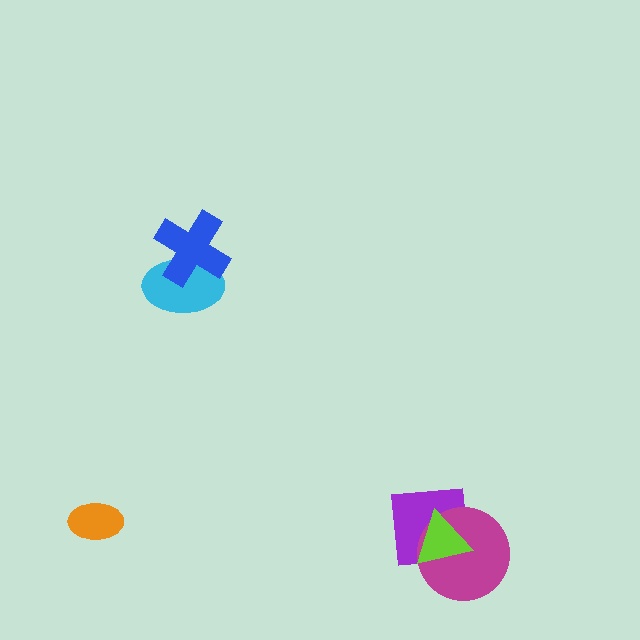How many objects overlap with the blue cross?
1 object overlaps with the blue cross.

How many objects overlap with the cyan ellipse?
1 object overlaps with the cyan ellipse.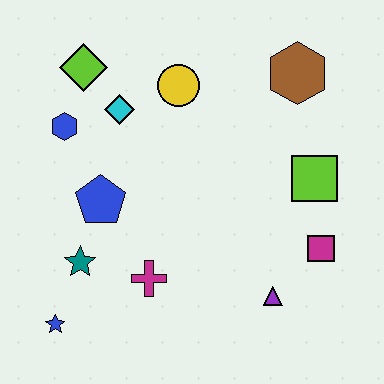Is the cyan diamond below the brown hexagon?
Yes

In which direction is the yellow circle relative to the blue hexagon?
The yellow circle is to the right of the blue hexagon.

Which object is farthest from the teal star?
The brown hexagon is farthest from the teal star.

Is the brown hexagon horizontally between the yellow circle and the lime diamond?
No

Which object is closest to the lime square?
The magenta square is closest to the lime square.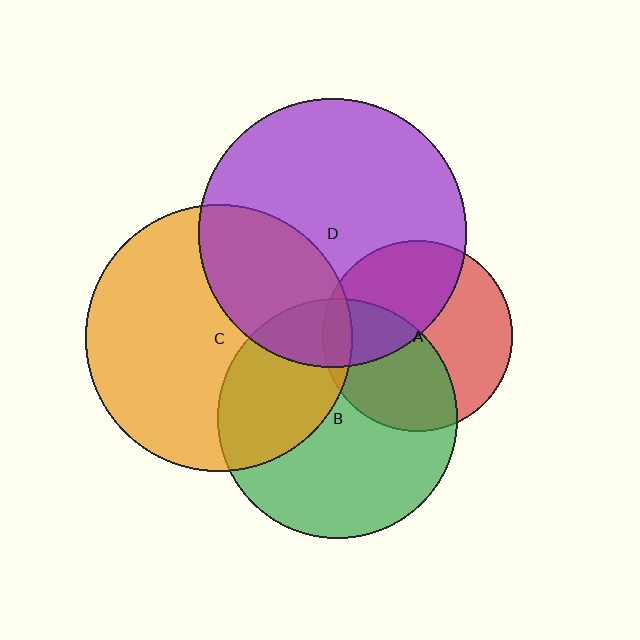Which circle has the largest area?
Circle D (purple).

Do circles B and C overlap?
Yes.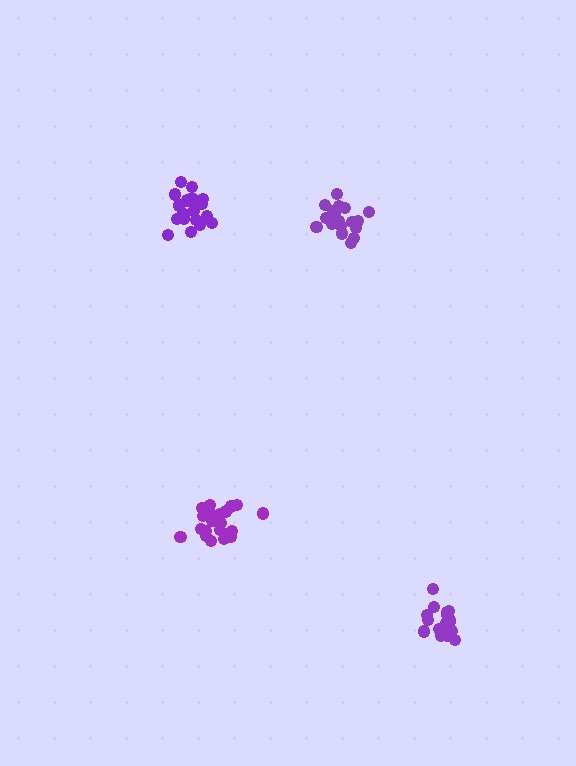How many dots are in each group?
Group 1: 21 dots, Group 2: 20 dots, Group 3: 18 dots, Group 4: 19 dots (78 total).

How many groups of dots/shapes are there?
There are 4 groups.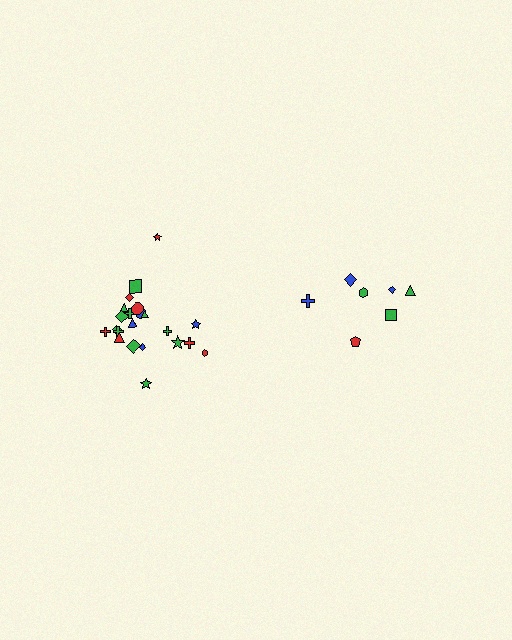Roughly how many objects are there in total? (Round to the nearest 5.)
Roughly 30 objects in total.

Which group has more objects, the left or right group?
The left group.